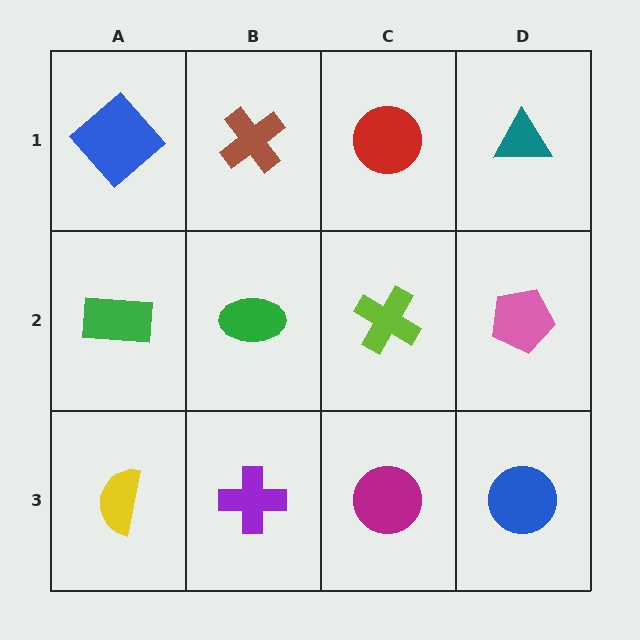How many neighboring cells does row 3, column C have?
3.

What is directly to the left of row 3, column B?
A yellow semicircle.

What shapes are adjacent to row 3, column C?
A lime cross (row 2, column C), a purple cross (row 3, column B), a blue circle (row 3, column D).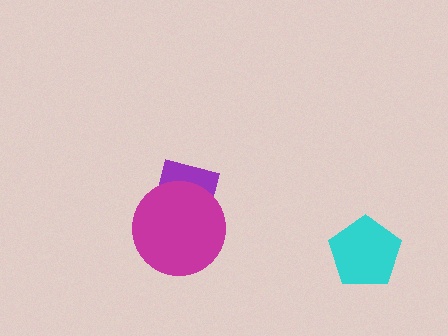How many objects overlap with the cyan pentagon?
0 objects overlap with the cyan pentagon.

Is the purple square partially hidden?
Yes, it is partially covered by another shape.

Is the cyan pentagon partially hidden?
No, no other shape covers it.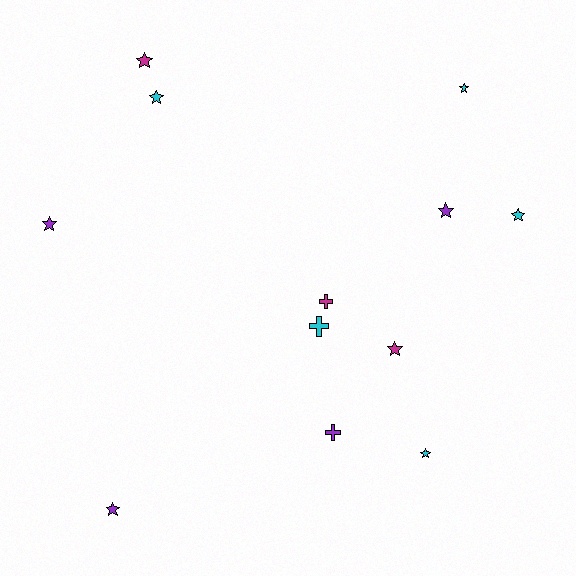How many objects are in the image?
There are 12 objects.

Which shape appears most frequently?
Star, with 9 objects.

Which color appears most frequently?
Cyan, with 5 objects.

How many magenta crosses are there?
There is 1 magenta cross.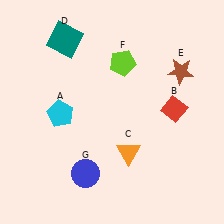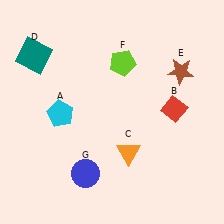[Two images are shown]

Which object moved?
The teal square (D) moved left.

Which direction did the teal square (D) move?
The teal square (D) moved left.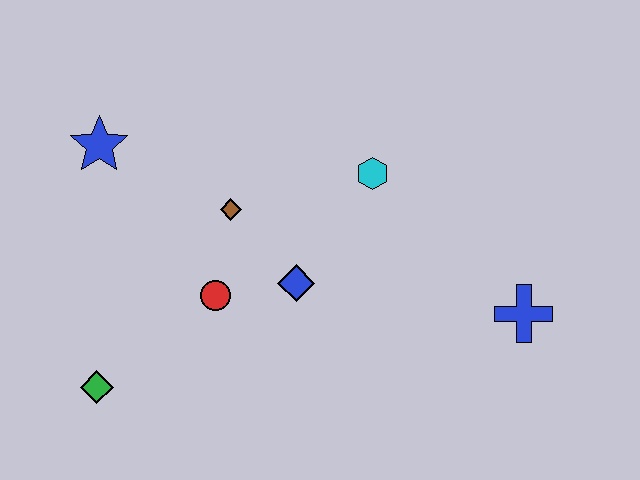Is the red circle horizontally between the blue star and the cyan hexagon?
Yes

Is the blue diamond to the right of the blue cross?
No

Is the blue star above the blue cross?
Yes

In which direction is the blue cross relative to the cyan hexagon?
The blue cross is to the right of the cyan hexagon.